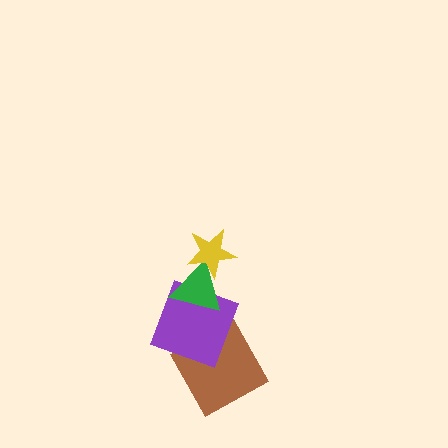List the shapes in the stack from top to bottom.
From top to bottom: the yellow star, the green triangle, the purple square, the brown square.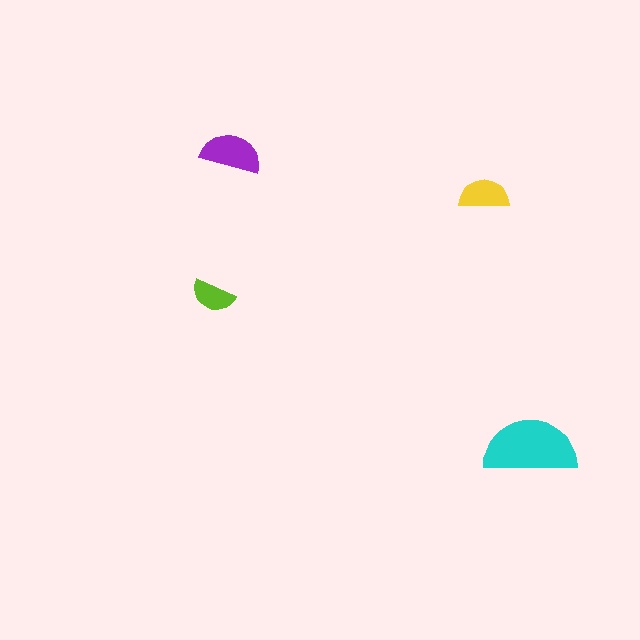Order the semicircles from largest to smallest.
the cyan one, the purple one, the yellow one, the lime one.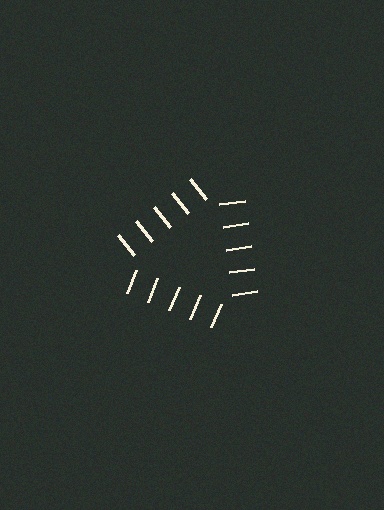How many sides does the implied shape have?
3 sides — the line-ends trace a triangle.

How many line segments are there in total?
15 — 5 along each of the 3 edges.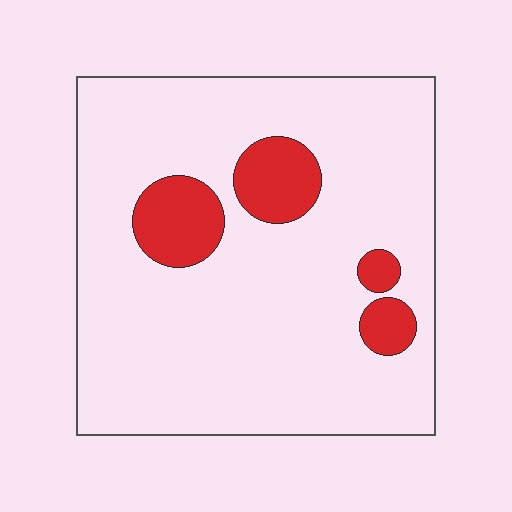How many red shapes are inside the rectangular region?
4.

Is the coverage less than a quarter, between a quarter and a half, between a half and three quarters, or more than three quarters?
Less than a quarter.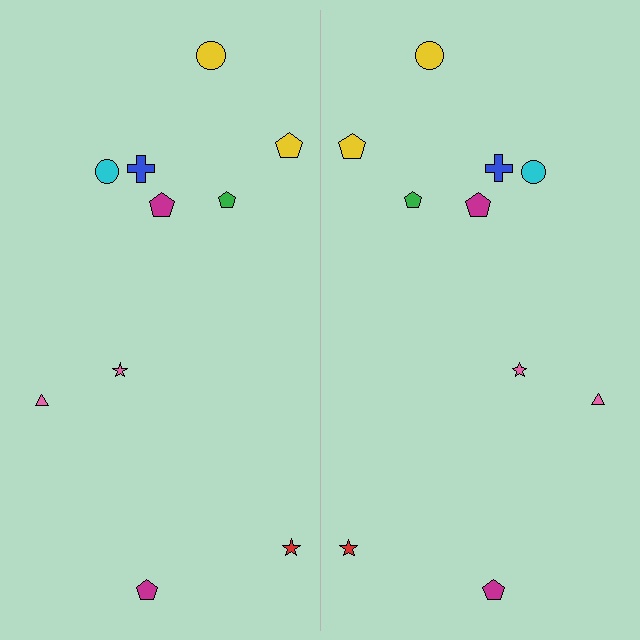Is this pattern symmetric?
Yes, this pattern has bilateral (reflection) symmetry.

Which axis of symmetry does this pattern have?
The pattern has a vertical axis of symmetry running through the center of the image.